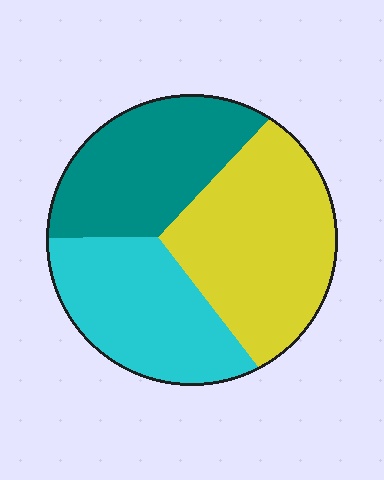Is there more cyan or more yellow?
Yellow.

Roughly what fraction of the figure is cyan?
Cyan takes up about one third (1/3) of the figure.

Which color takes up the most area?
Yellow, at roughly 40%.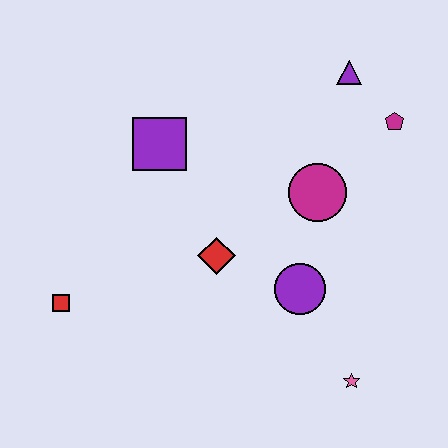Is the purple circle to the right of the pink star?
No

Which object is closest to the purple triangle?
The magenta pentagon is closest to the purple triangle.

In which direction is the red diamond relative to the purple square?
The red diamond is below the purple square.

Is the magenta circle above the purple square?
No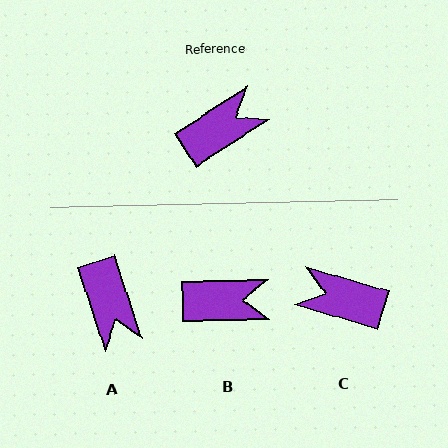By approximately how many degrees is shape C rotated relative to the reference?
Approximately 131 degrees counter-clockwise.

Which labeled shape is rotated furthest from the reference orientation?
C, about 131 degrees away.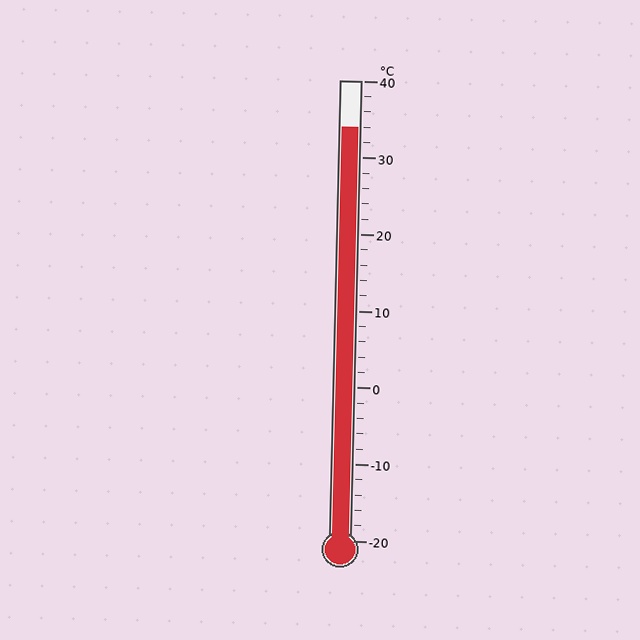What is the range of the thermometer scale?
The thermometer scale ranges from -20°C to 40°C.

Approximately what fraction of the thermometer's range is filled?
The thermometer is filled to approximately 90% of its range.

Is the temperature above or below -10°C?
The temperature is above -10°C.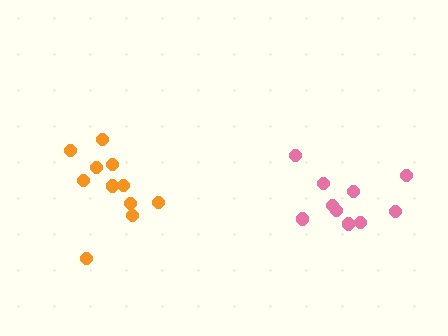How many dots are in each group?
Group 1: 10 dots, Group 2: 11 dots (21 total).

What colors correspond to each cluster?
The clusters are colored: pink, orange.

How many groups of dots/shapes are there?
There are 2 groups.